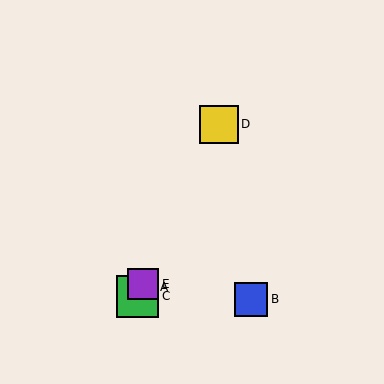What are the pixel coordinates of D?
Object D is at (219, 124).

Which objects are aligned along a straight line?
Objects A, C, D, E are aligned along a straight line.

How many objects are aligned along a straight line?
4 objects (A, C, D, E) are aligned along a straight line.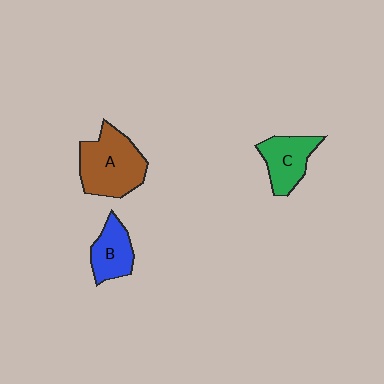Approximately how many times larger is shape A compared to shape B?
Approximately 1.7 times.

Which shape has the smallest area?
Shape B (blue).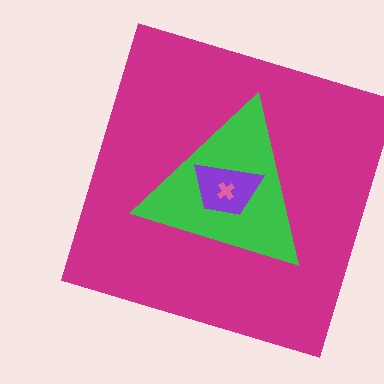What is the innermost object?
The pink cross.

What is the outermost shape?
The magenta square.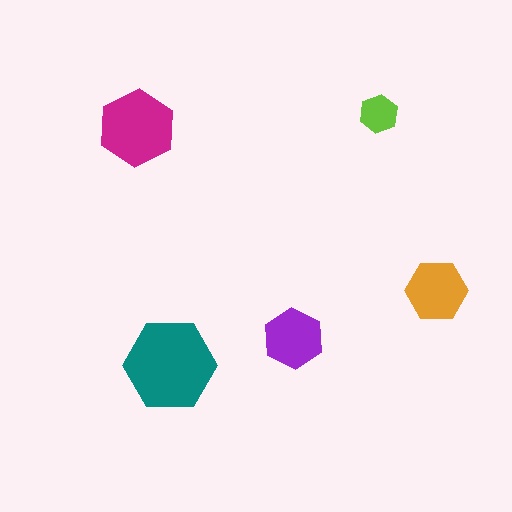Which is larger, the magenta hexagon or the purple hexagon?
The magenta one.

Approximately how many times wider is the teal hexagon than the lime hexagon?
About 2.5 times wider.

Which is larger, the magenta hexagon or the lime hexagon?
The magenta one.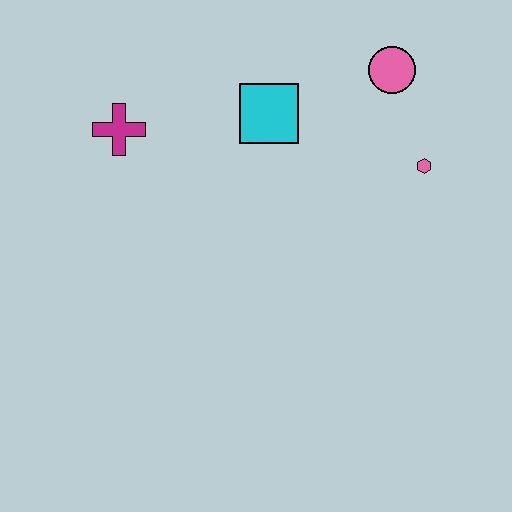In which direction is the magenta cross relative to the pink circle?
The magenta cross is to the left of the pink circle.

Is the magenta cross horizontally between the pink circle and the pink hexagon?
No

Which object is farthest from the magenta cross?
The pink hexagon is farthest from the magenta cross.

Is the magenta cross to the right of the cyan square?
No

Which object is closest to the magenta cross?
The cyan square is closest to the magenta cross.